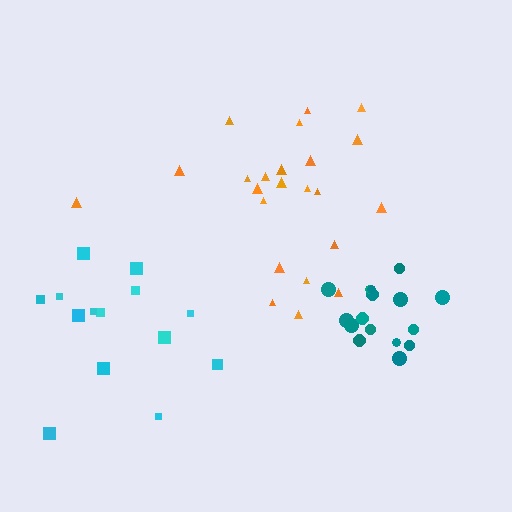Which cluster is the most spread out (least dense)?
Cyan.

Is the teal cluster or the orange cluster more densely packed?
Teal.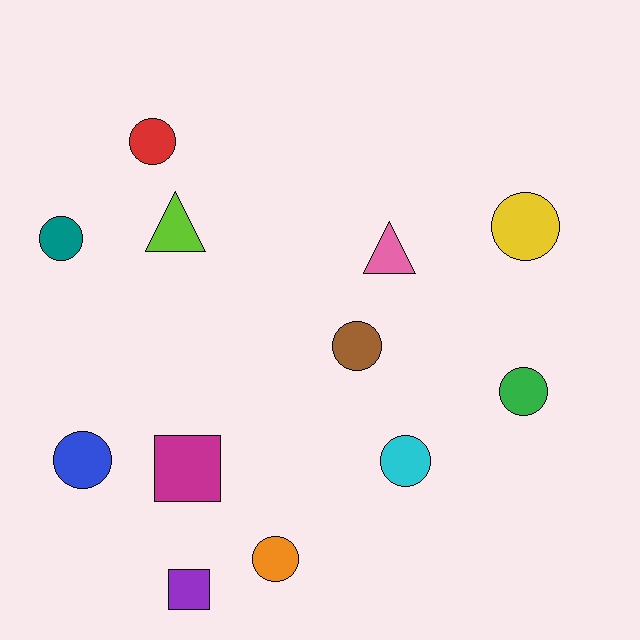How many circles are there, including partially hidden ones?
There are 8 circles.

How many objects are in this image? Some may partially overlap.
There are 12 objects.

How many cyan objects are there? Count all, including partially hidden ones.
There is 1 cyan object.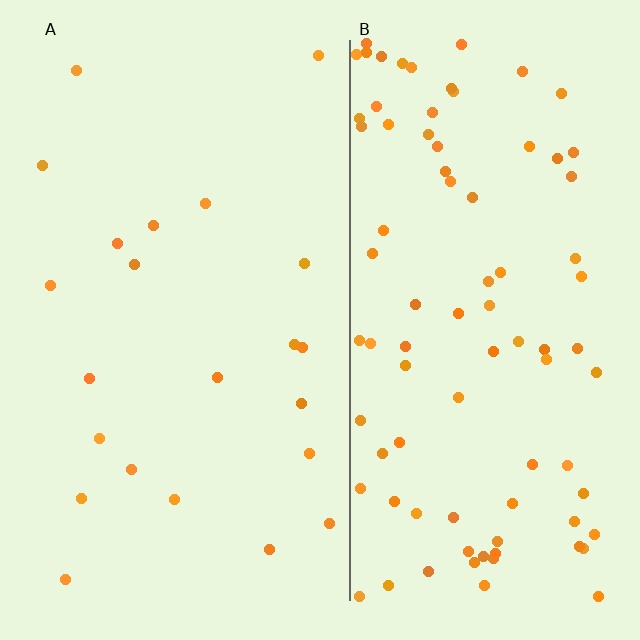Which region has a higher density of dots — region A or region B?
B (the right).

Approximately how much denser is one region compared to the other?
Approximately 4.0× — region B over region A.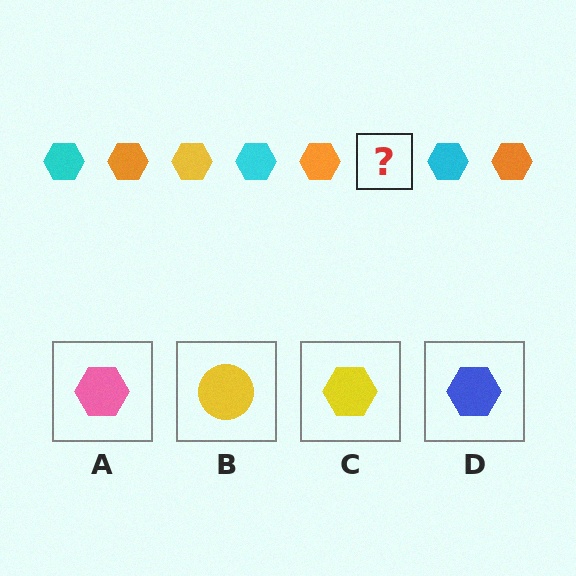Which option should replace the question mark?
Option C.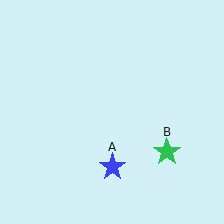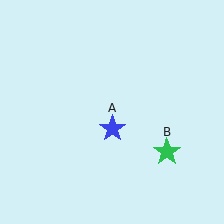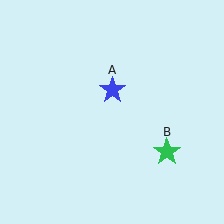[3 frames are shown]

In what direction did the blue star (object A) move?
The blue star (object A) moved up.